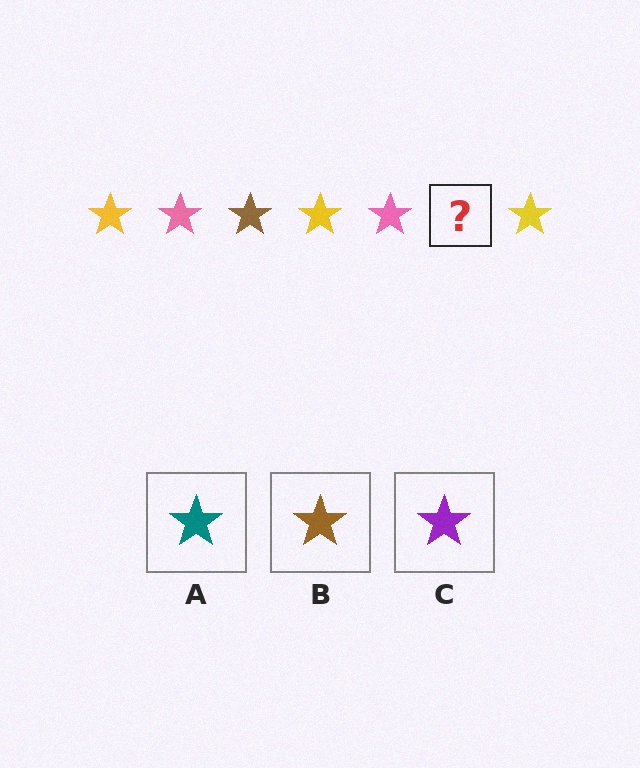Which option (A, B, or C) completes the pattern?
B.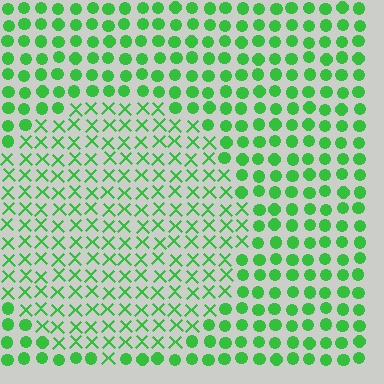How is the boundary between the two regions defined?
The boundary is defined by a change in element shape: X marks inside vs. circles outside. All elements share the same color and spacing.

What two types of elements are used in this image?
The image uses X marks inside the circle region and circles outside it.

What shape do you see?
I see a circle.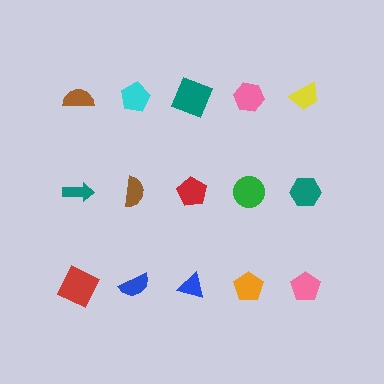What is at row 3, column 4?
An orange pentagon.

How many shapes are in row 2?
5 shapes.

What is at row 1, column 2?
A cyan pentagon.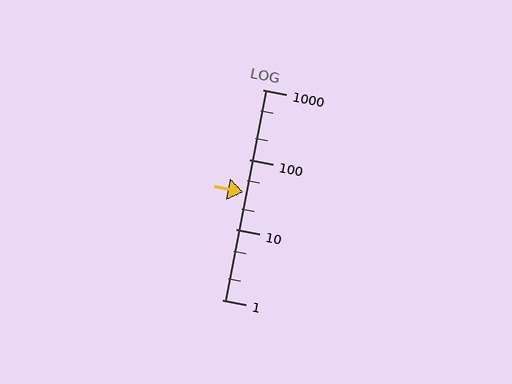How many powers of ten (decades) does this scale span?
The scale spans 3 decades, from 1 to 1000.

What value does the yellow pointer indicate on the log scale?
The pointer indicates approximately 34.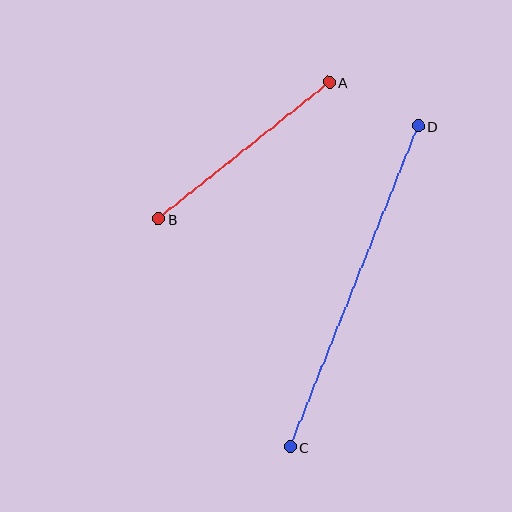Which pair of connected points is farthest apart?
Points C and D are farthest apart.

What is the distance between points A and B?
The distance is approximately 218 pixels.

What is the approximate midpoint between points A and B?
The midpoint is at approximately (244, 150) pixels.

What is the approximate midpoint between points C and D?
The midpoint is at approximately (354, 286) pixels.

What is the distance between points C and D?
The distance is approximately 345 pixels.